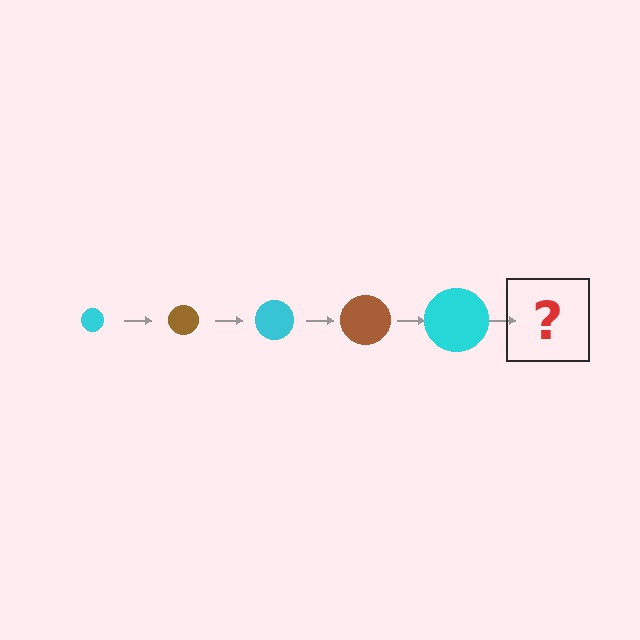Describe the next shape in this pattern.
It should be a brown circle, larger than the previous one.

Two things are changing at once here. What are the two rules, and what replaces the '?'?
The two rules are that the circle grows larger each step and the color cycles through cyan and brown. The '?' should be a brown circle, larger than the previous one.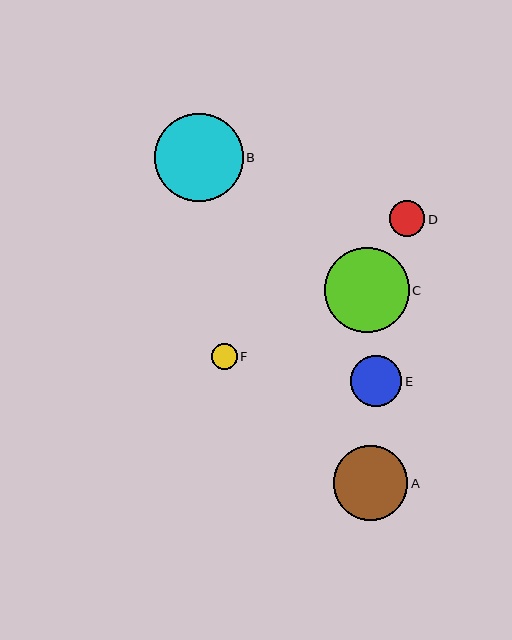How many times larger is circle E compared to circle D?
Circle E is approximately 1.4 times the size of circle D.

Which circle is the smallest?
Circle F is the smallest with a size of approximately 26 pixels.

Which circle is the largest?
Circle B is the largest with a size of approximately 88 pixels.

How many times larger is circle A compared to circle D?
Circle A is approximately 2.1 times the size of circle D.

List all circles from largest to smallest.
From largest to smallest: B, C, A, E, D, F.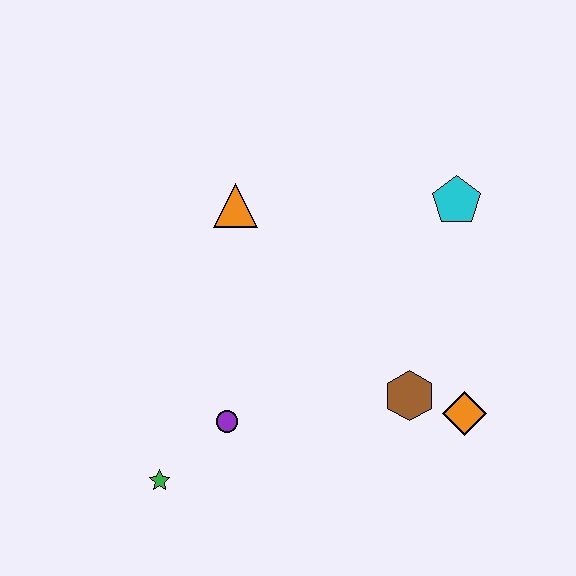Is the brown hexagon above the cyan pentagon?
No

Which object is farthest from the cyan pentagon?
The green star is farthest from the cyan pentagon.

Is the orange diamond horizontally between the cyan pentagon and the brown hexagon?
No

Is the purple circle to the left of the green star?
No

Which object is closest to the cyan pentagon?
The brown hexagon is closest to the cyan pentagon.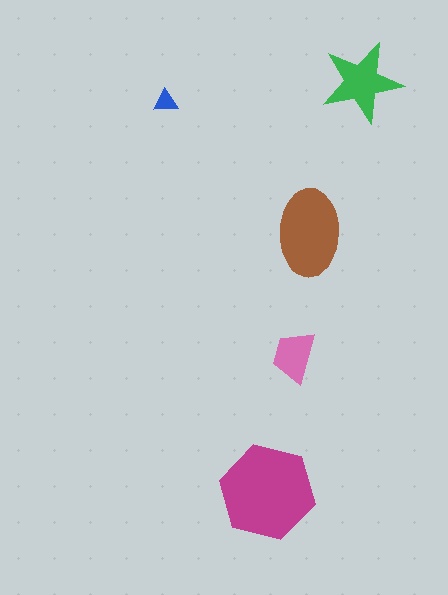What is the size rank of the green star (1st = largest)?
3rd.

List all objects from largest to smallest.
The magenta hexagon, the brown ellipse, the green star, the pink trapezoid, the blue triangle.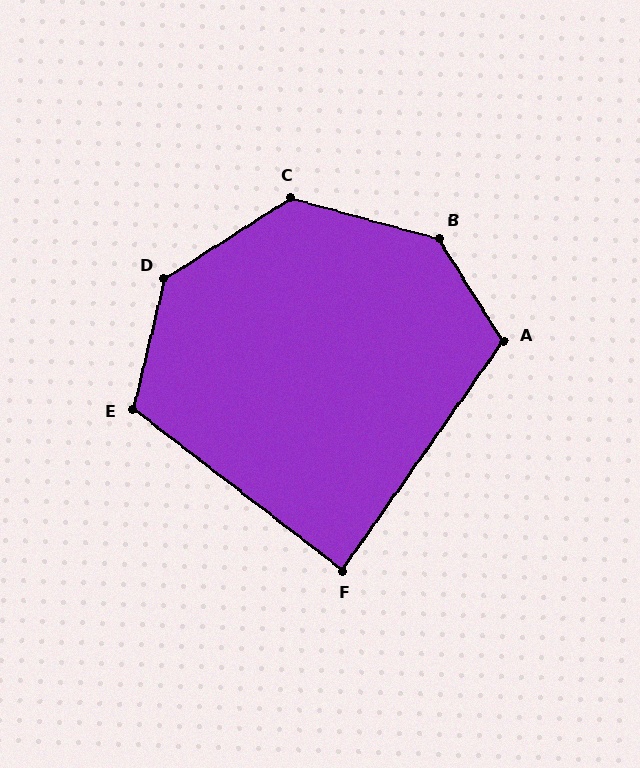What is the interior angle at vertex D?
Approximately 136 degrees (obtuse).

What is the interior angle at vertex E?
Approximately 115 degrees (obtuse).